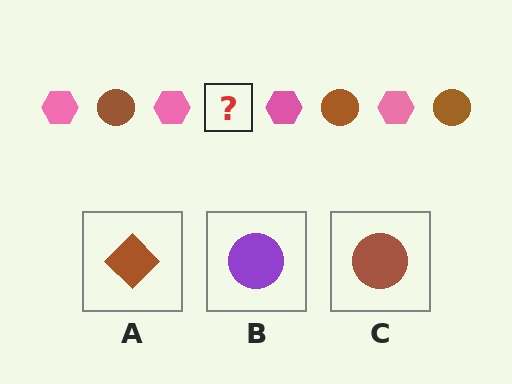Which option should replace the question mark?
Option C.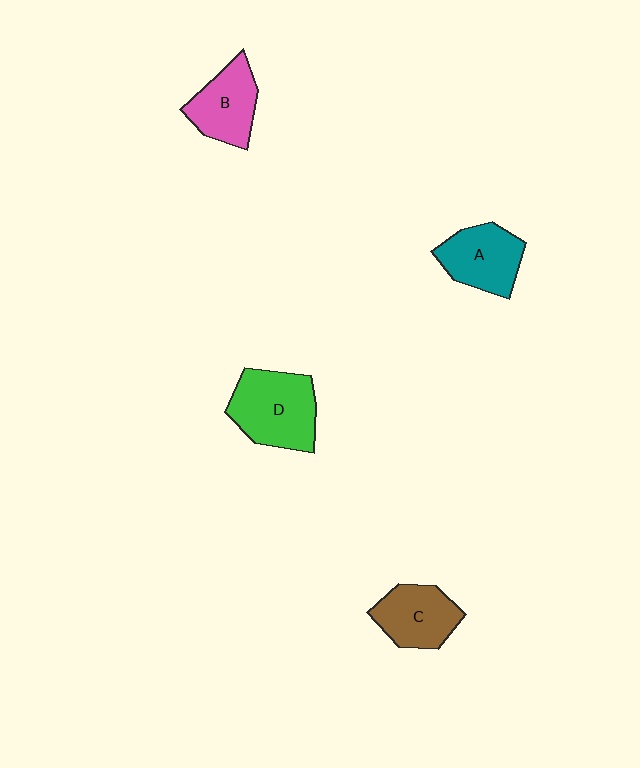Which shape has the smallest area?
Shape C (brown).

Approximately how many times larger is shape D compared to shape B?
Approximately 1.3 times.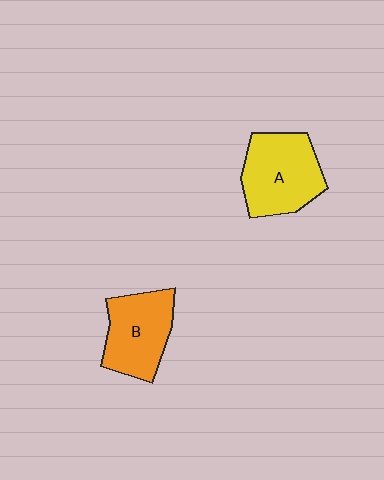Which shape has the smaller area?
Shape B (orange).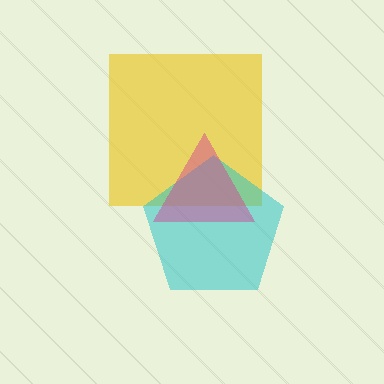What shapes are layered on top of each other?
The layered shapes are: a yellow square, a cyan pentagon, a magenta triangle.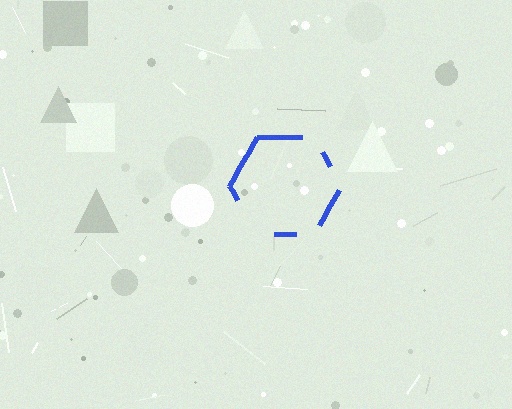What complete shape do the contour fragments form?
The contour fragments form a hexagon.